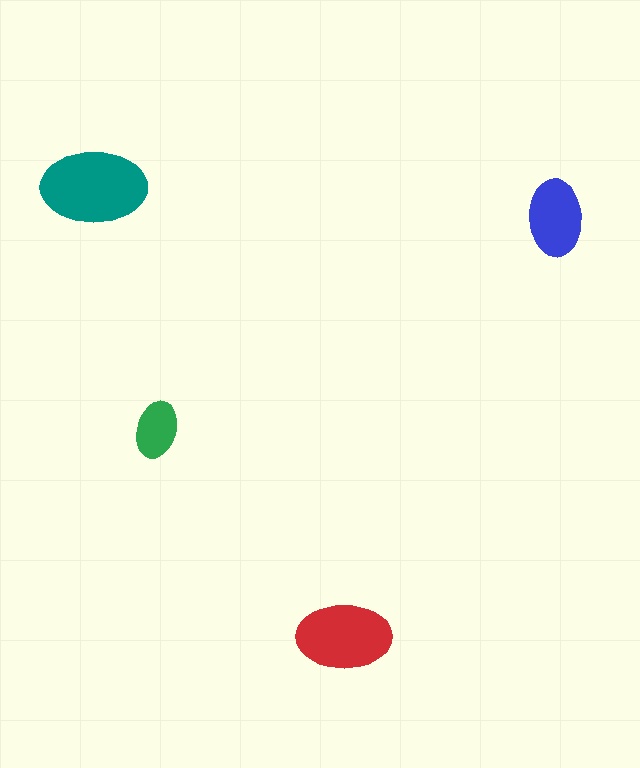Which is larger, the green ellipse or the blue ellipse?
The blue one.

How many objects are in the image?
There are 4 objects in the image.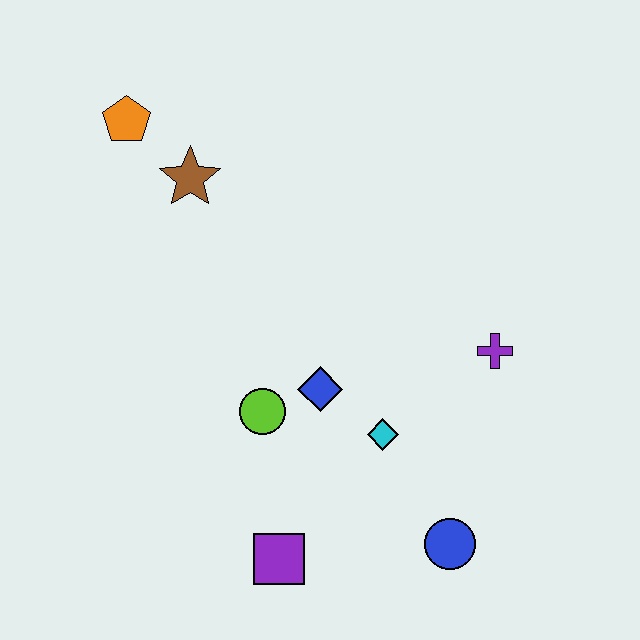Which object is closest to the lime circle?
The blue diamond is closest to the lime circle.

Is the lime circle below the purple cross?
Yes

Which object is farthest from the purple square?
The orange pentagon is farthest from the purple square.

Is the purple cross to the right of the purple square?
Yes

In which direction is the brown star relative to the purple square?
The brown star is above the purple square.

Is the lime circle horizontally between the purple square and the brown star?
Yes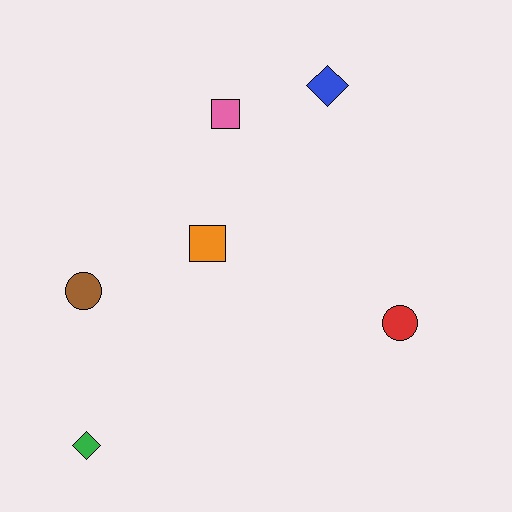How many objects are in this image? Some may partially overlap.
There are 6 objects.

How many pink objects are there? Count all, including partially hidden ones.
There is 1 pink object.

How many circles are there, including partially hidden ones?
There are 2 circles.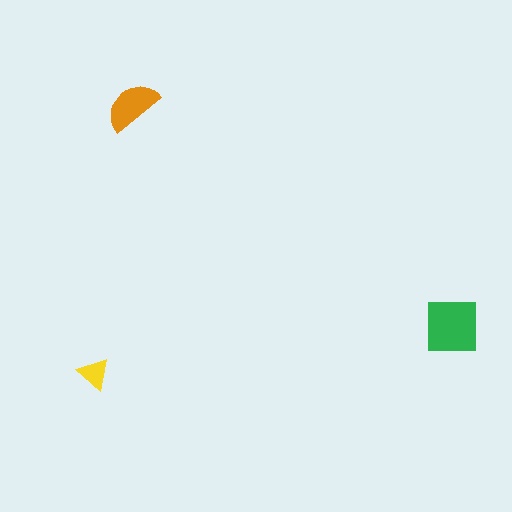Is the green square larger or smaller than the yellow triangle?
Larger.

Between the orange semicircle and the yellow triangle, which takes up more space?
The orange semicircle.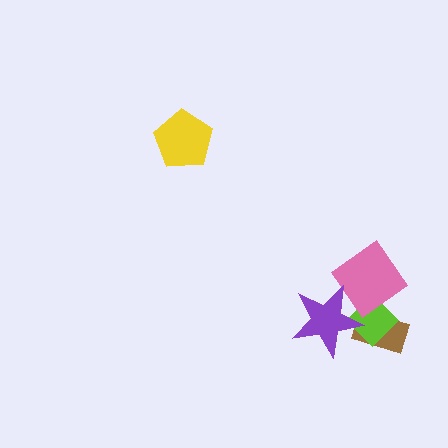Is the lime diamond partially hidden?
Yes, it is partially covered by another shape.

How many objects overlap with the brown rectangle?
3 objects overlap with the brown rectangle.